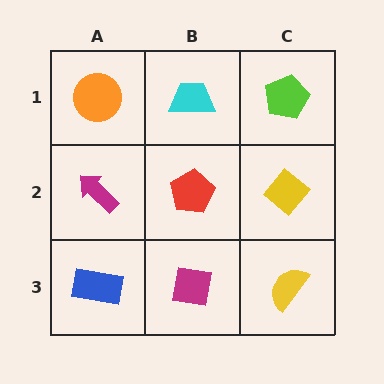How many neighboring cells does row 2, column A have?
3.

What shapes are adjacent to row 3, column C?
A yellow diamond (row 2, column C), a magenta square (row 3, column B).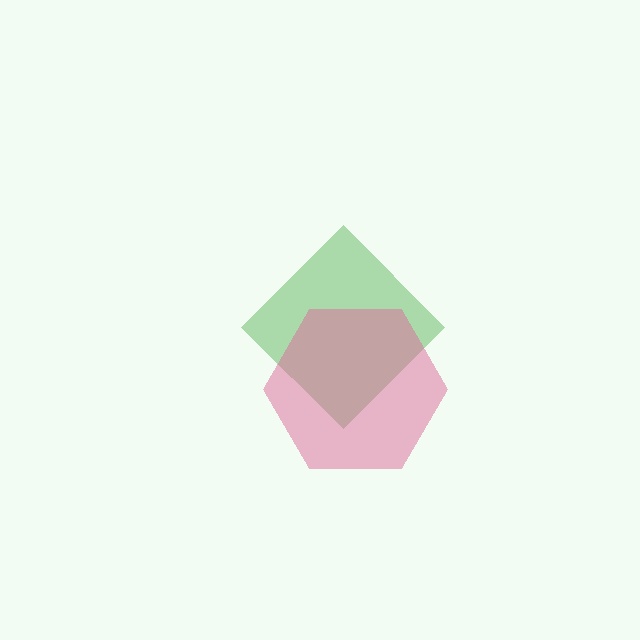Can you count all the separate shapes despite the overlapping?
Yes, there are 2 separate shapes.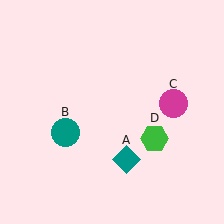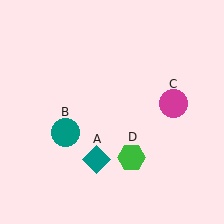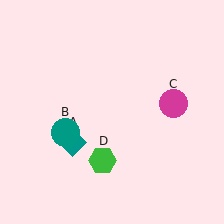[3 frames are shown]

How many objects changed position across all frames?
2 objects changed position: teal diamond (object A), green hexagon (object D).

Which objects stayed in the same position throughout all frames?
Teal circle (object B) and magenta circle (object C) remained stationary.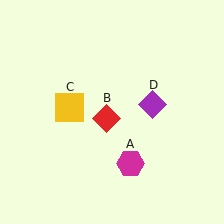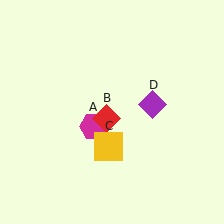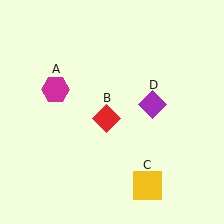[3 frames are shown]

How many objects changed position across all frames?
2 objects changed position: magenta hexagon (object A), yellow square (object C).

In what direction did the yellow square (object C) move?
The yellow square (object C) moved down and to the right.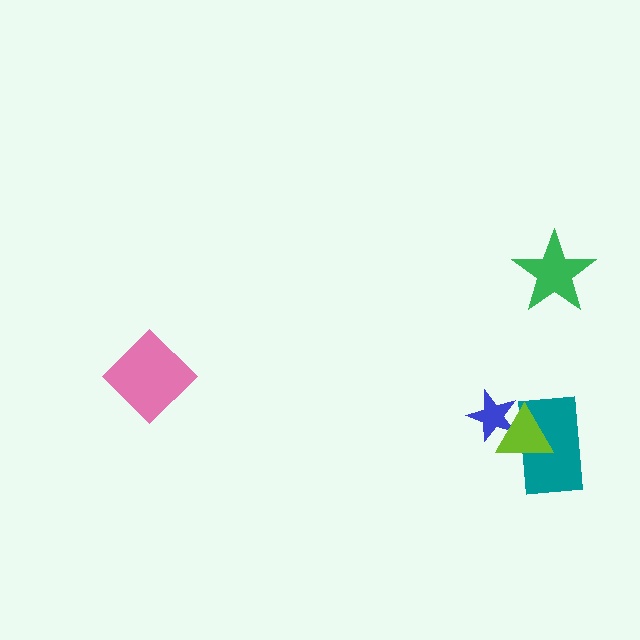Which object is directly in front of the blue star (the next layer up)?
The teal rectangle is directly in front of the blue star.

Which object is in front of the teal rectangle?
The lime triangle is in front of the teal rectangle.